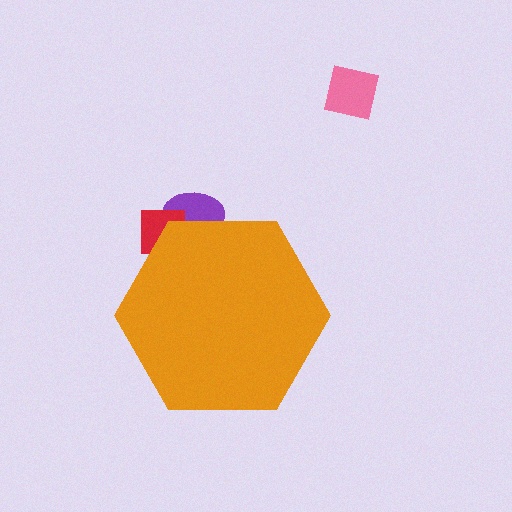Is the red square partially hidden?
Yes, the red square is partially hidden behind the orange hexagon.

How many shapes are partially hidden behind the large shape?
2 shapes are partially hidden.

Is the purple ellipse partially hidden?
Yes, the purple ellipse is partially hidden behind the orange hexagon.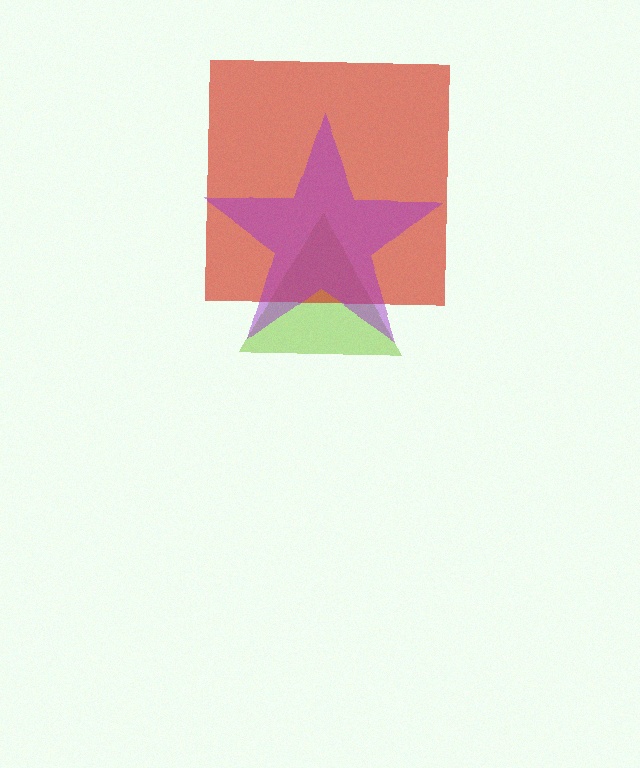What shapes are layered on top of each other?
The layered shapes are: a lime triangle, a red square, a purple star.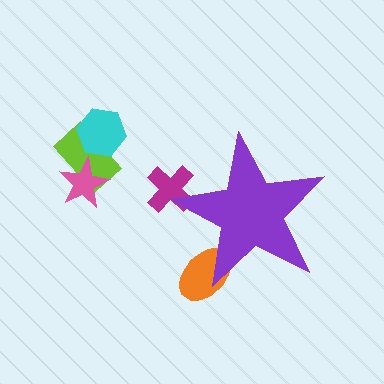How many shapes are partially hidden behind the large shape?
2 shapes are partially hidden.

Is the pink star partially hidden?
No, the pink star is fully visible.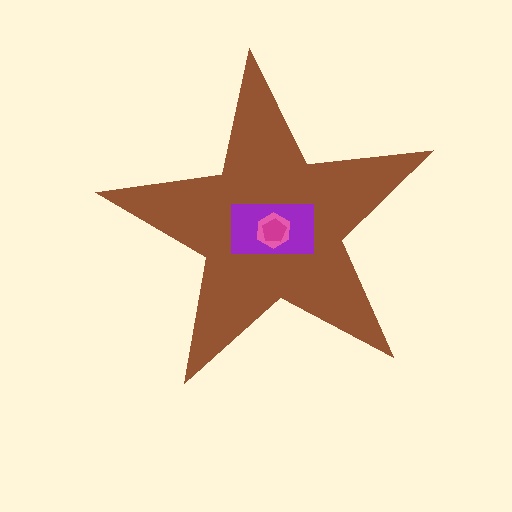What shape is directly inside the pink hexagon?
The magenta pentagon.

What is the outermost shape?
The brown star.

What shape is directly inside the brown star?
The purple rectangle.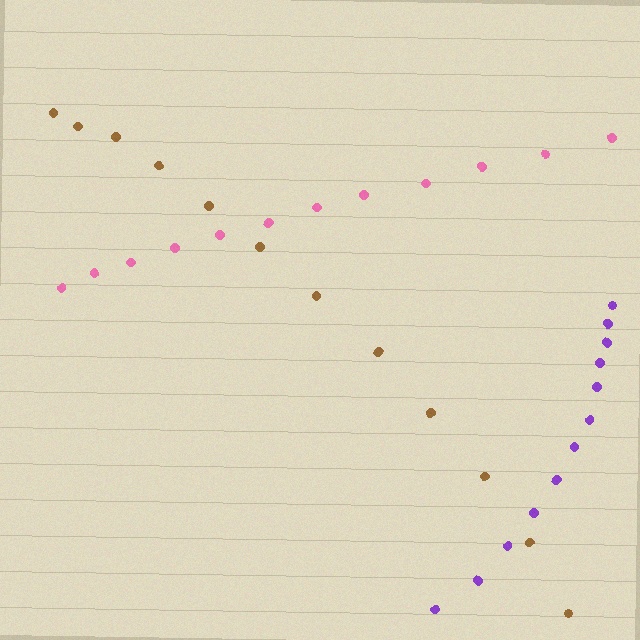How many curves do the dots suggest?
There are 3 distinct paths.